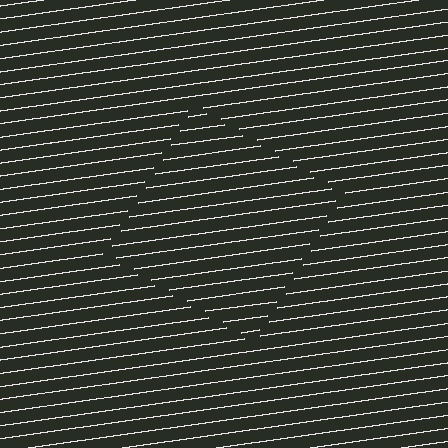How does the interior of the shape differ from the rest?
The interior of the shape contains the same grating, shifted by half a period — the contour is defined by the phase discontinuity where line-ends from the inner and outer gratings abut.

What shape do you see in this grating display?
An illusory square. The interior of the shape contains the same grating, shifted by half a period — the contour is defined by the phase discontinuity where line-ends from the inner and outer gratings abut.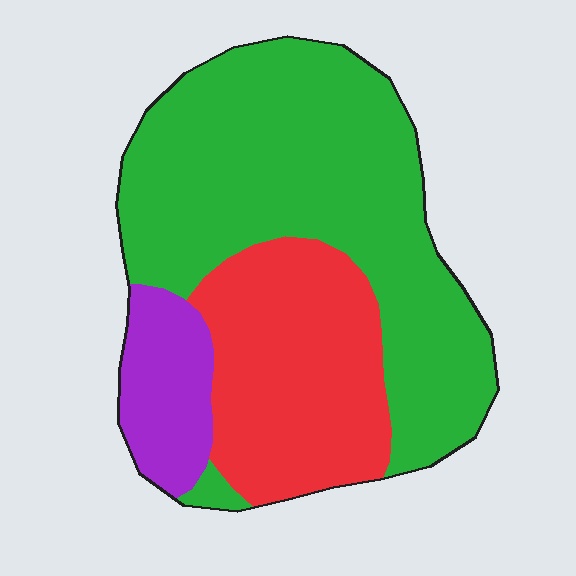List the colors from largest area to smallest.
From largest to smallest: green, red, purple.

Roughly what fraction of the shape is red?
Red takes up about one third (1/3) of the shape.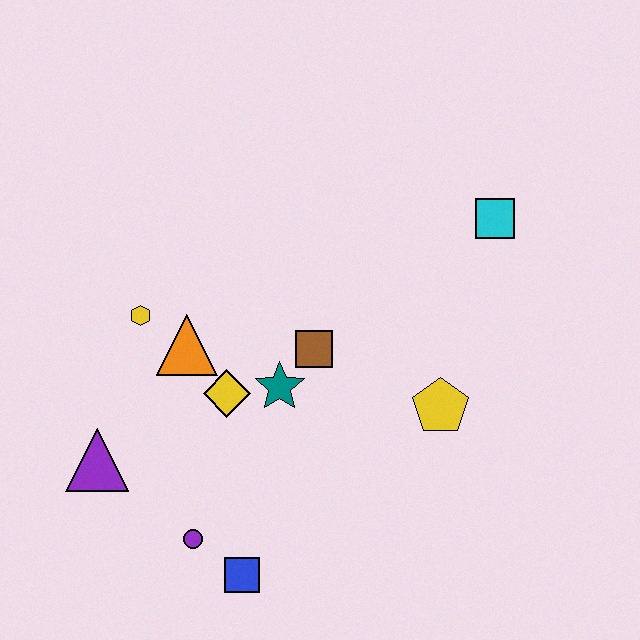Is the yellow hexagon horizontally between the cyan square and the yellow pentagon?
No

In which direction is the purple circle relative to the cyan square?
The purple circle is below the cyan square.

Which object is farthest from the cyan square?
The purple triangle is farthest from the cyan square.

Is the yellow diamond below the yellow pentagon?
No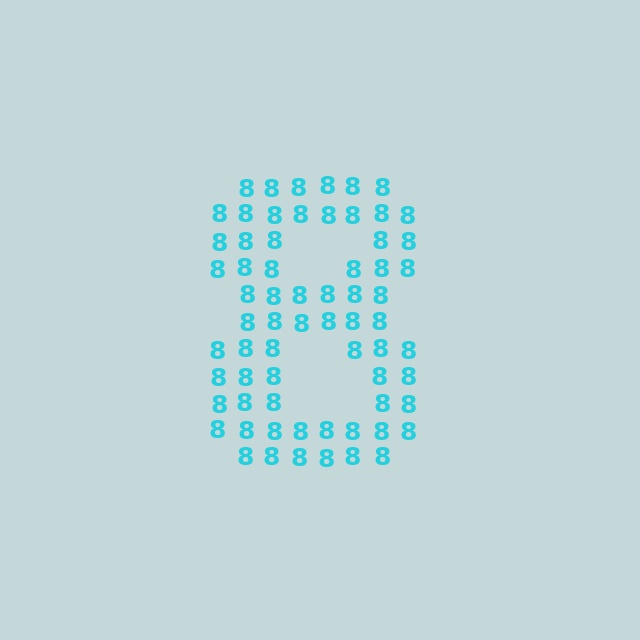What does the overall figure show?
The overall figure shows the digit 8.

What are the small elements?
The small elements are digit 8's.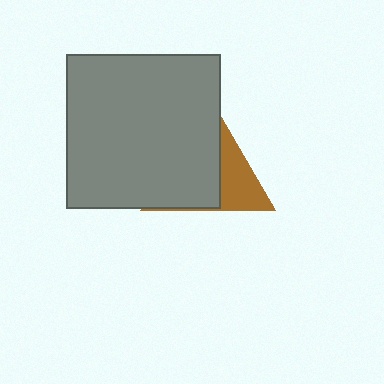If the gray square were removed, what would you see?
You would see the complete brown triangle.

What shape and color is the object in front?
The object in front is a gray square.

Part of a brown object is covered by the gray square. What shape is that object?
It is a triangle.